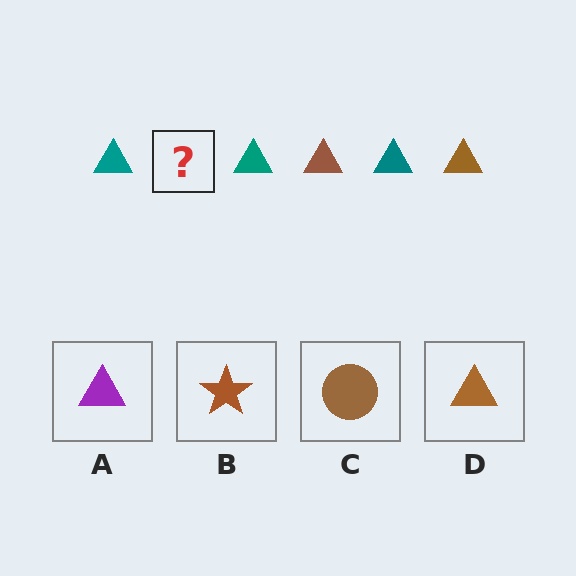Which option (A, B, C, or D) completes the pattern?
D.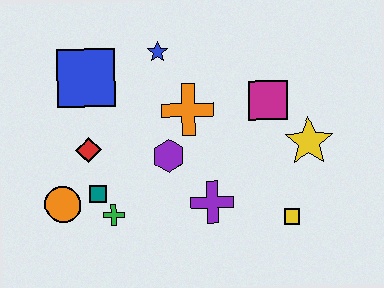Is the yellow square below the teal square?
Yes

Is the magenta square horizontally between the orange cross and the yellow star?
Yes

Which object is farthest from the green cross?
The yellow star is farthest from the green cross.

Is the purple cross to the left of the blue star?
No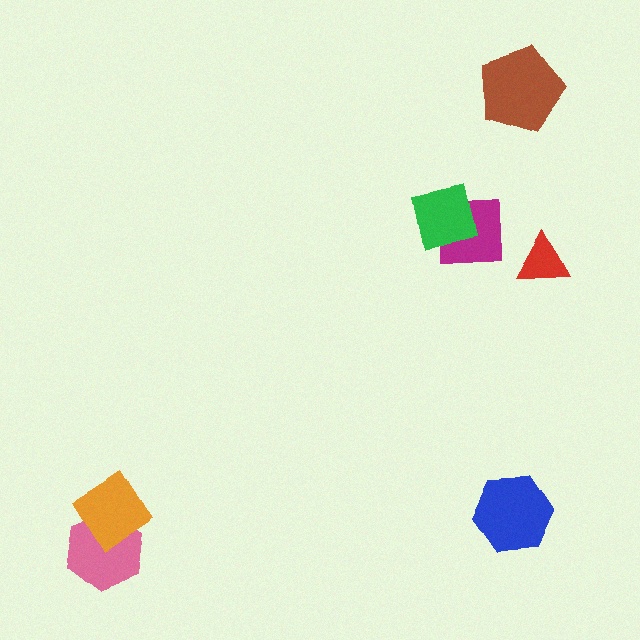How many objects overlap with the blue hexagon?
0 objects overlap with the blue hexagon.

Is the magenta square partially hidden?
Yes, it is partially covered by another shape.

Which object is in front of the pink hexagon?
The orange diamond is in front of the pink hexagon.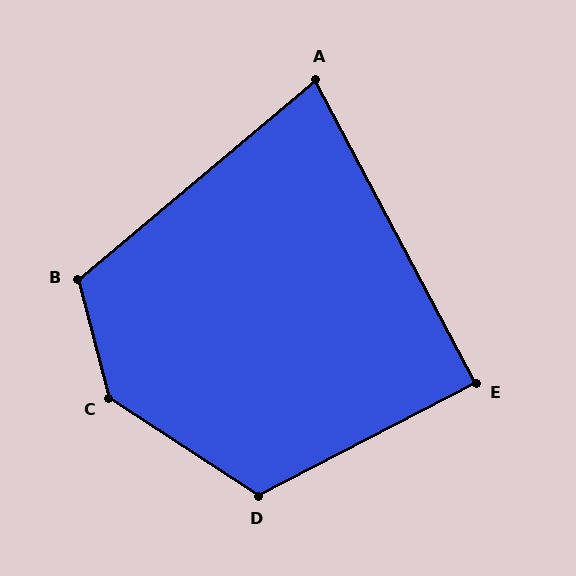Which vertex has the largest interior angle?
C, at approximately 138 degrees.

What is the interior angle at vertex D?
Approximately 119 degrees (obtuse).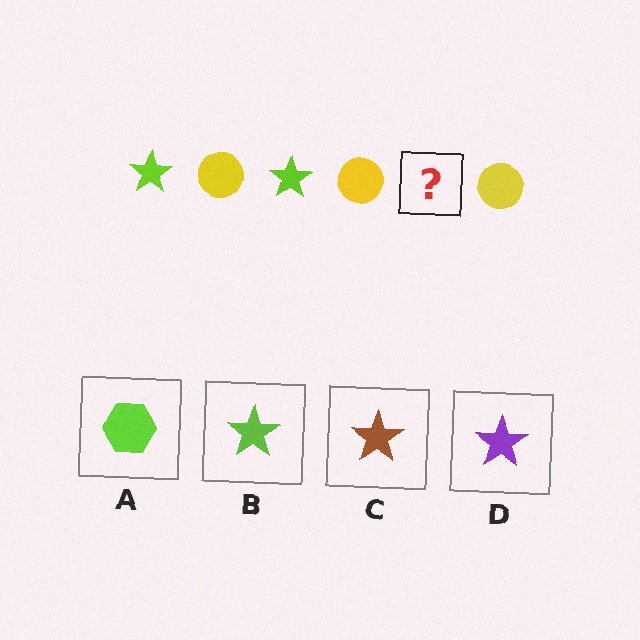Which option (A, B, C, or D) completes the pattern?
B.